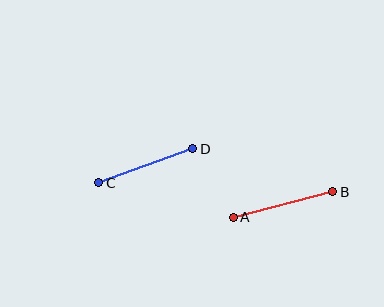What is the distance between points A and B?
The distance is approximately 102 pixels.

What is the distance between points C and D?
The distance is approximately 99 pixels.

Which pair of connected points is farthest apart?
Points A and B are farthest apart.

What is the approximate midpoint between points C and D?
The midpoint is at approximately (146, 166) pixels.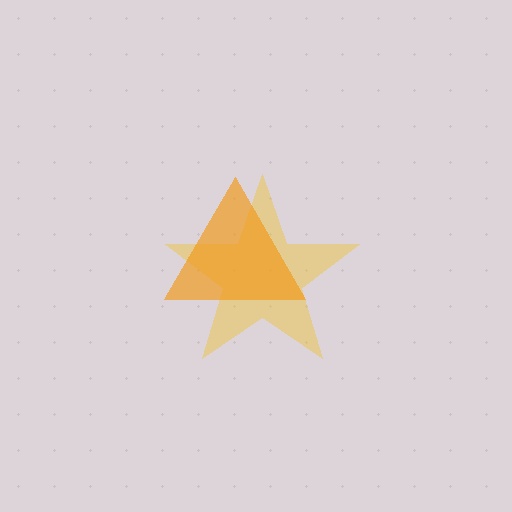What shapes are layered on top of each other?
The layered shapes are: a yellow star, an orange triangle.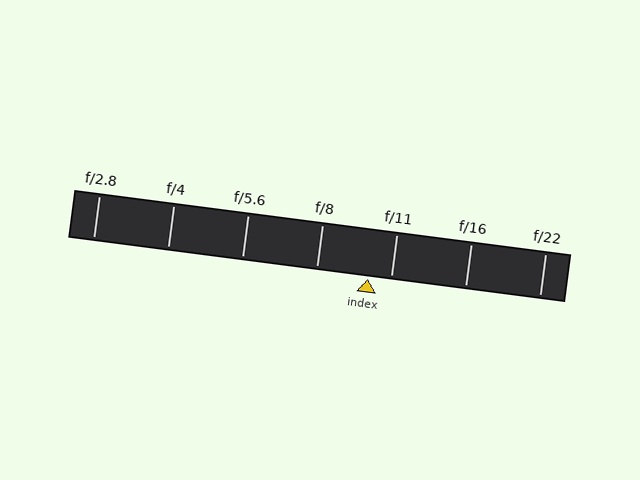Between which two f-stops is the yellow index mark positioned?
The index mark is between f/8 and f/11.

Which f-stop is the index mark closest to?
The index mark is closest to f/11.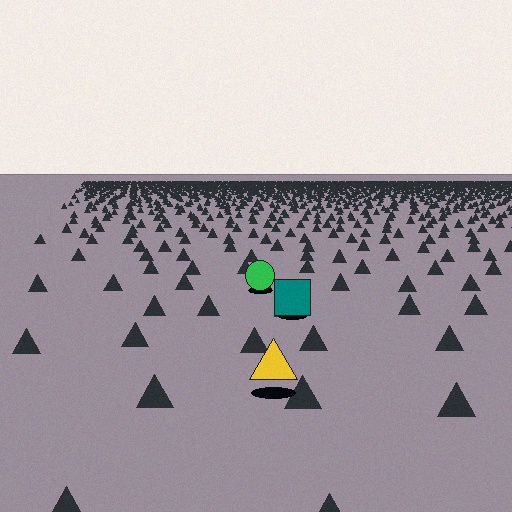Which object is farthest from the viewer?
The green circle is farthest from the viewer. It appears smaller and the ground texture around it is denser.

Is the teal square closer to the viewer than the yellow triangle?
No. The yellow triangle is closer — you can tell from the texture gradient: the ground texture is coarser near it.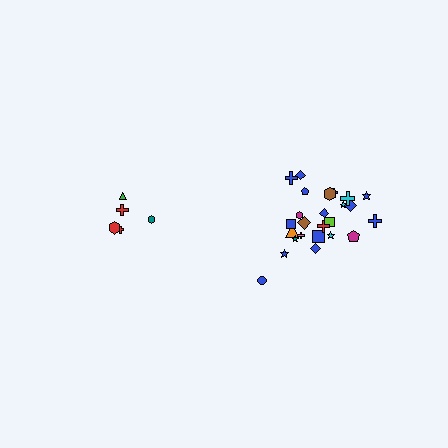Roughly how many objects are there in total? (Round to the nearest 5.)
Roughly 30 objects in total.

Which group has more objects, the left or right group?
The right group.